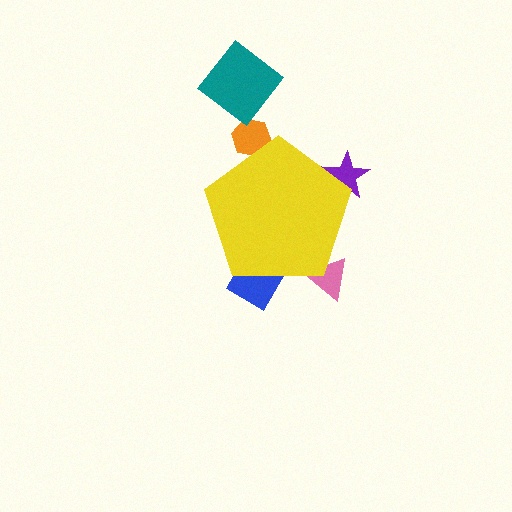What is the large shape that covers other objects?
A yellow pentagon.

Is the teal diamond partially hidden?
No, the teal diamond is fully visible.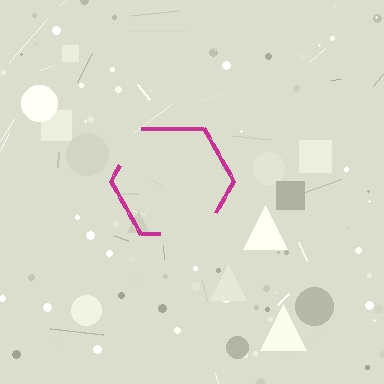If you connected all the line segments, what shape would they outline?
They would outline a hexagon.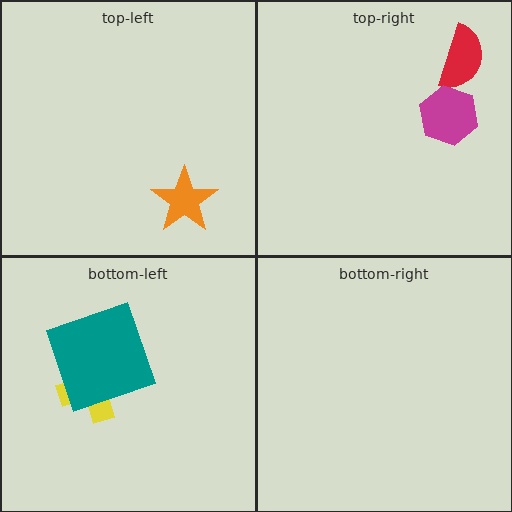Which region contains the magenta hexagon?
The top-right region.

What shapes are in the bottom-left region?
The yellow cross, the teal square.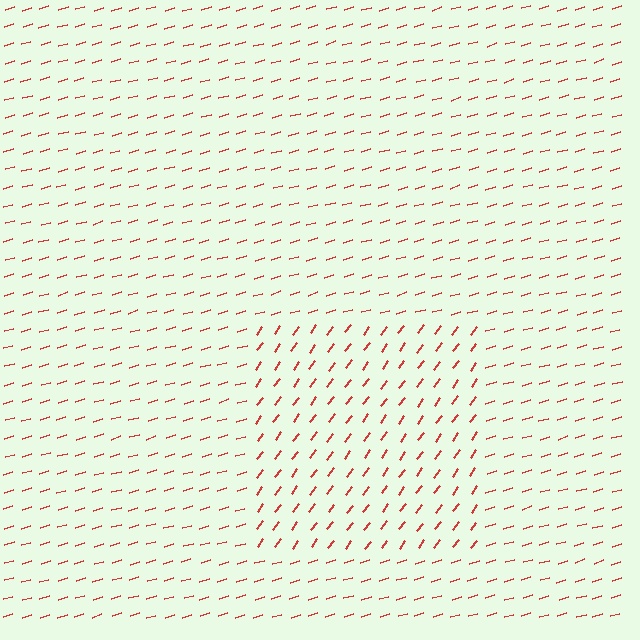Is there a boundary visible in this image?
Yes, there is a texture boundary formed by a change in line orientation.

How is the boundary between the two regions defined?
The boundary is defined purely by a change in line orientation (approximately 37 degrees difference). All lines are the same color and thickness.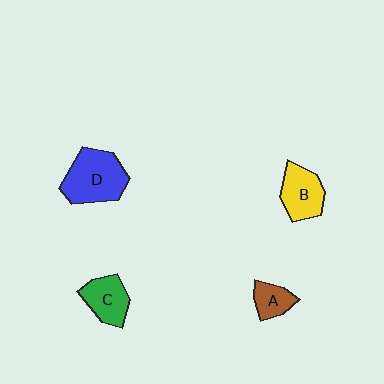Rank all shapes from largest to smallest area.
From largest to smallest: D (blue), B (yellow), C (green), A (brown).